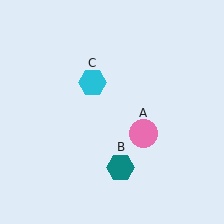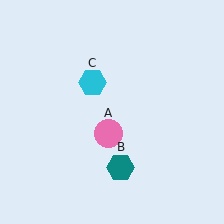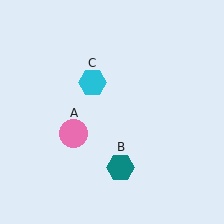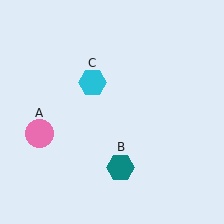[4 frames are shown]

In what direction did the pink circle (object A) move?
The pink circle (object A) moved left.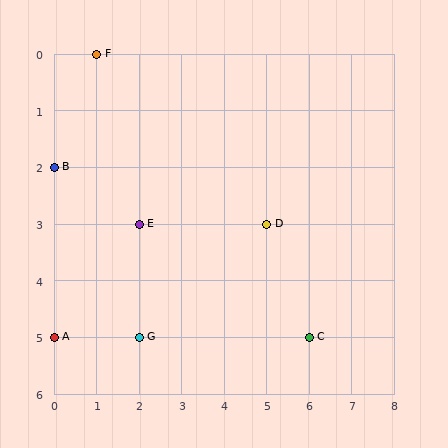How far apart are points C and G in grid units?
Points C and G are 4 columns apart.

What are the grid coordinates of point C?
Point C is at grid coordinates (6, 5).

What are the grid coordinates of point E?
Point E is at grid coordinates (2, 3).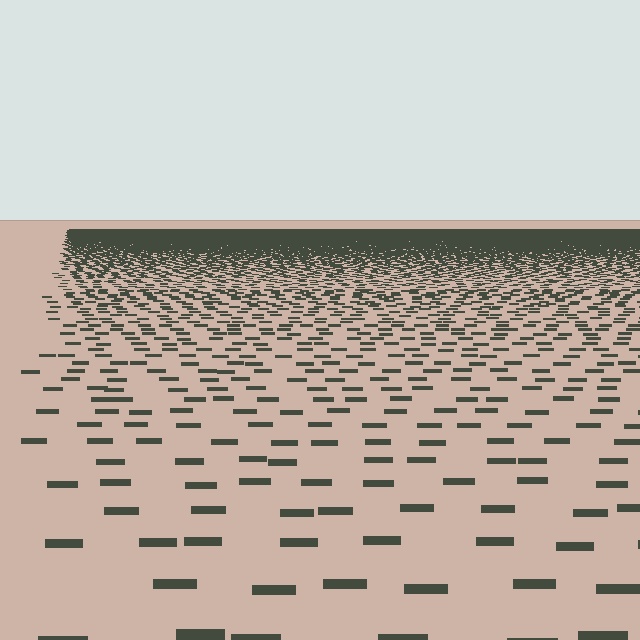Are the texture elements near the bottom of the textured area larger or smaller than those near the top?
Larger. Near the bottom, elements are closer to the viewer and appear at a bigger on-screen size.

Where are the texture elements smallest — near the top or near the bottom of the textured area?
Near the top.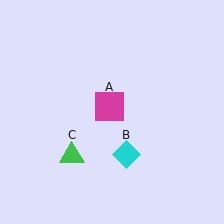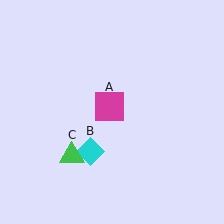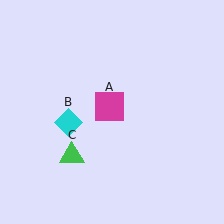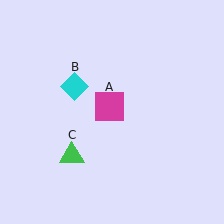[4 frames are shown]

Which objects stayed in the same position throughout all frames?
Magenta square (object A) and green triangle (object C) remained stationary.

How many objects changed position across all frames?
1 object changed position: cyan diamond (object B).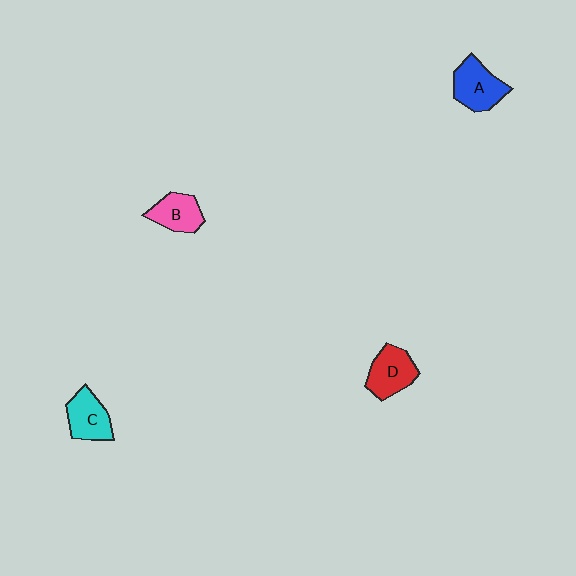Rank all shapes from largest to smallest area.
From largest to smallest: A (blue), D (red), C (cyan), B (pink).